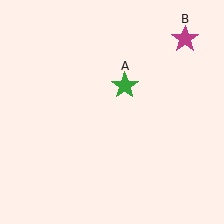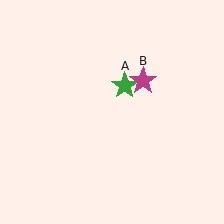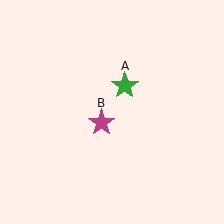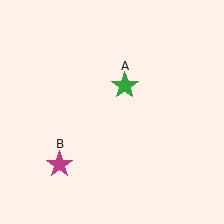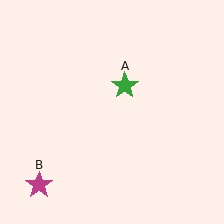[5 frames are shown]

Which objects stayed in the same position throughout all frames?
Green star (object A) remained stationary.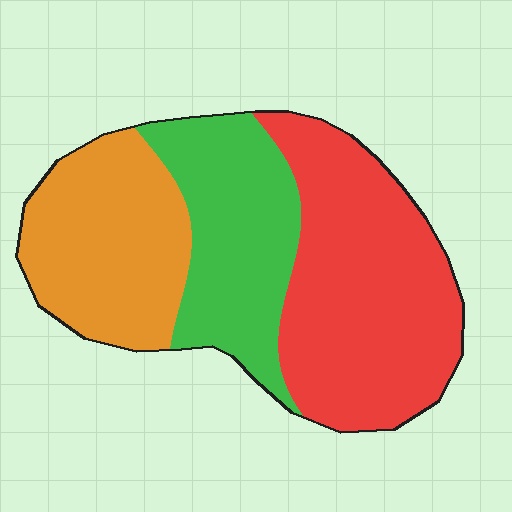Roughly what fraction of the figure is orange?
Orange takes up about one quarter (1/4) of the figure.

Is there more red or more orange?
Red.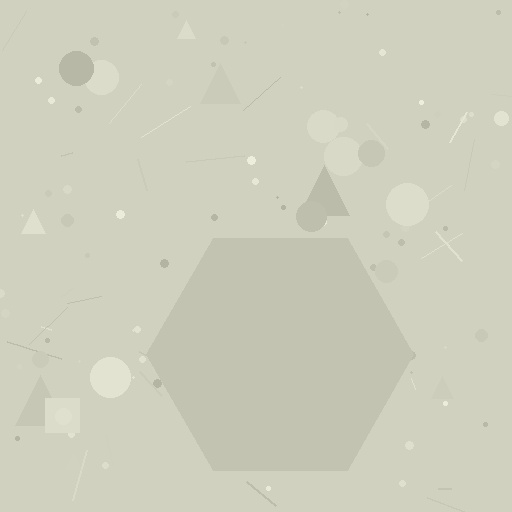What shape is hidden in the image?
A hexagon is hidden in the image.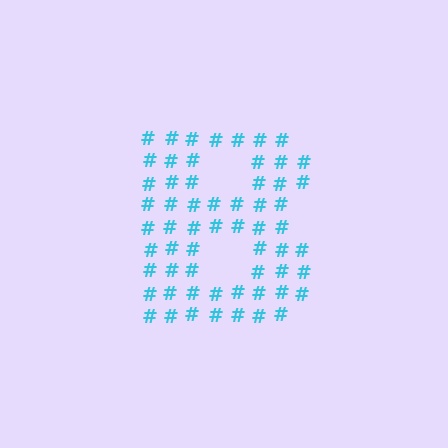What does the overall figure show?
The overall figure shows the letter B.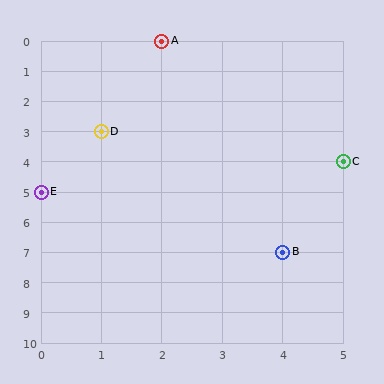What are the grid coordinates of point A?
Point A is at grid coordinates (2, 0).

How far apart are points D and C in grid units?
Points D and C are 4 columns and 1 row apart (about 4.1 grid units diagonally).